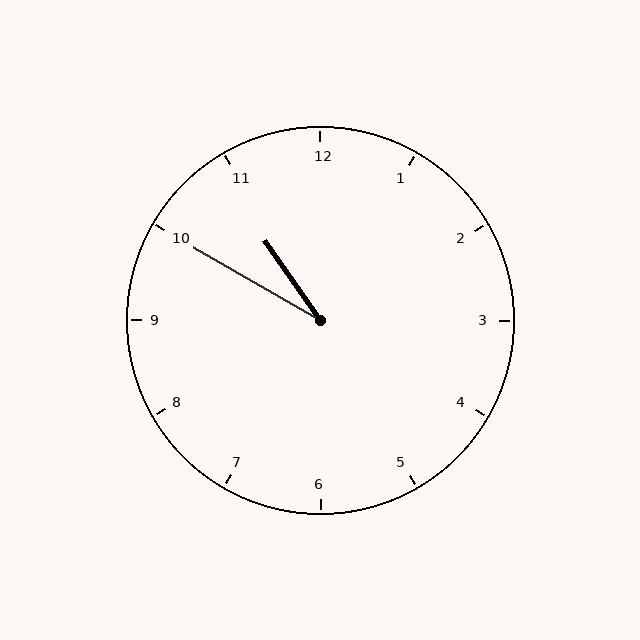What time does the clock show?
10:50.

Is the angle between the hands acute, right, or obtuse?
It is acute.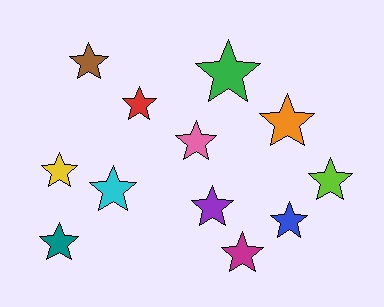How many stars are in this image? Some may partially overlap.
There are 12 stars.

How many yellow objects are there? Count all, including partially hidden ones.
There is 1 yellow object.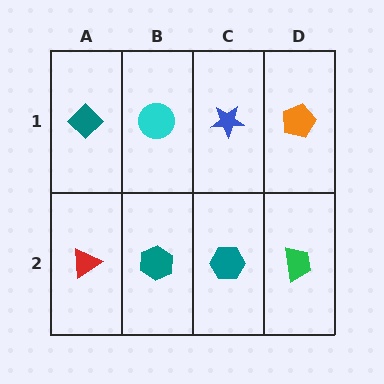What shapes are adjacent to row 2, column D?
An orange pentagon (row 1, column D), a teal hexagon (row 2, column C).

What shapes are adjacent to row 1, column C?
A teal hexagon (row 2, column C), a cyan circle (row 1, column B), an orange pentagon (row 1, column D).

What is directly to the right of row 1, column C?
An orange pentagon.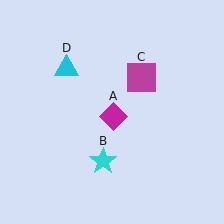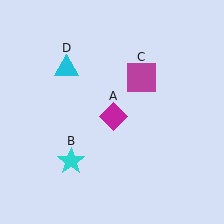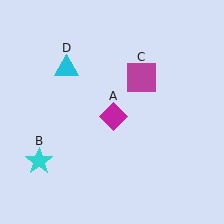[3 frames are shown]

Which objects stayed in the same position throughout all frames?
Magenta diamond (object A) and magenta square (object C) and cyan triangle (object D) remained stationary.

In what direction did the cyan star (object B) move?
The cyan star (object B) moved left.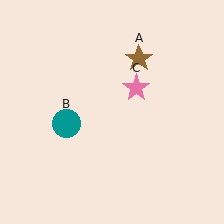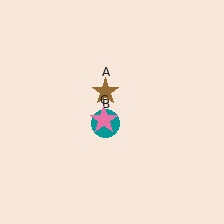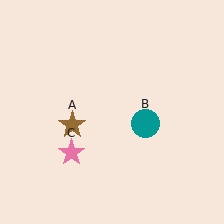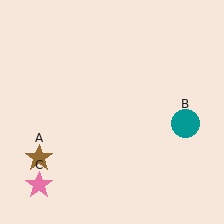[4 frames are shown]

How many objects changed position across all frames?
3 objects changed position: brown star (object A), teal circle (object B), pink star (object C).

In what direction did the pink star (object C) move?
The pink star (object C) moved down and to the left.